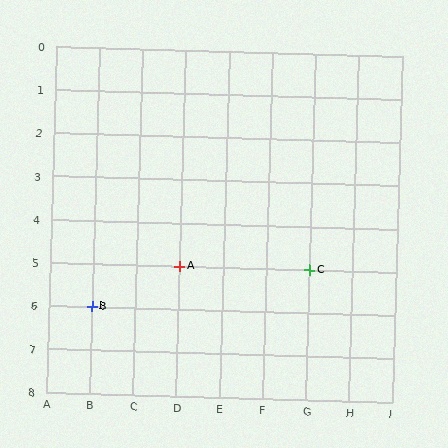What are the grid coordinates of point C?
Point C is at grid coordinates (G, 5).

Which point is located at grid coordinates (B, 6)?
Point B is at (B, 6).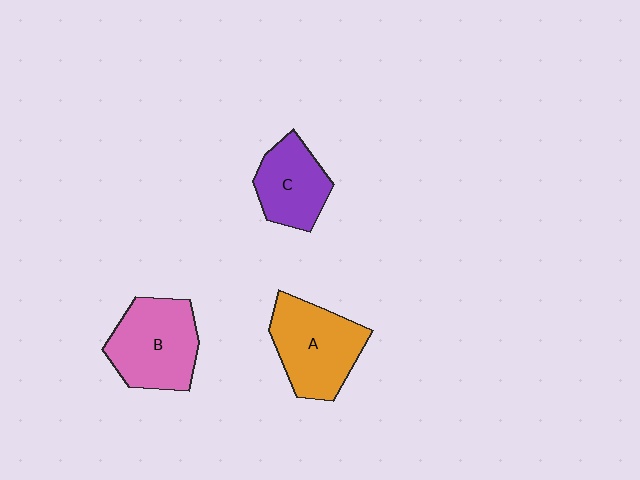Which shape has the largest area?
Shape B (pink).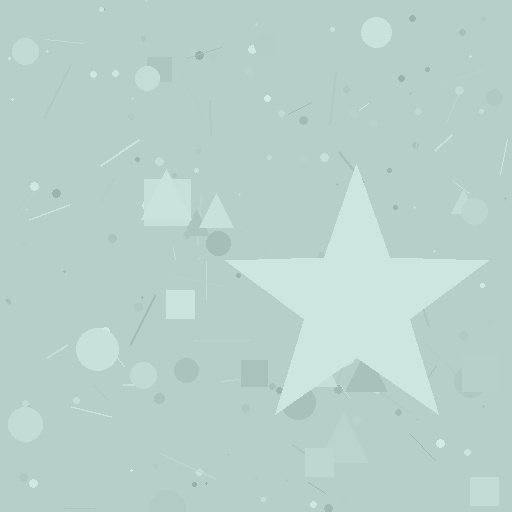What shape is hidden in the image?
A star is hidden in the image.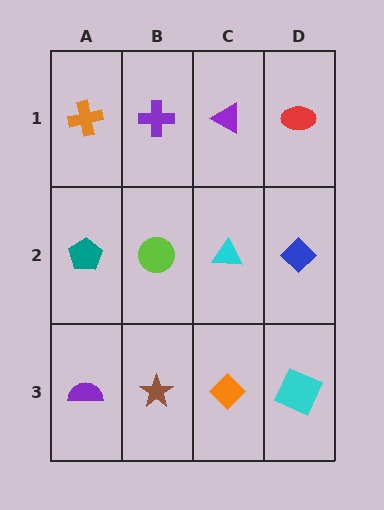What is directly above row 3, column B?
A lime circle.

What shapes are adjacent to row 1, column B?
A lime circle (row 2, column B), an orange cross (row 1, column A), a purple triangle (row 1, column C).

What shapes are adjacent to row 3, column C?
A cyan triangle (row 2, column C), a brown star (row 3, column B), a cyan square (row 3, column D).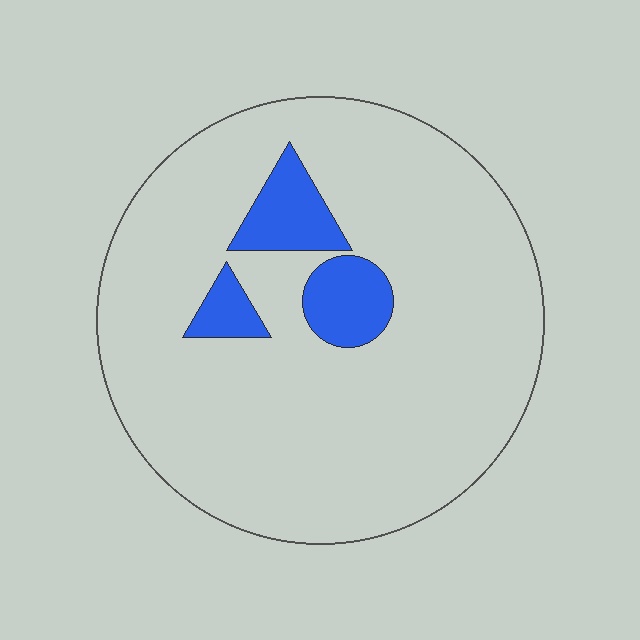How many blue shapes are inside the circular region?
3.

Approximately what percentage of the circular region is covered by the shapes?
Approximately 10%.